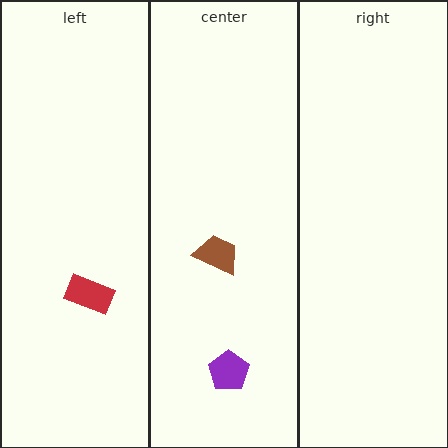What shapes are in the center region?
The purple pentagon, the brown trapezoid.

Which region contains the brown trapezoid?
The center region.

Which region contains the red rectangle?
The left region.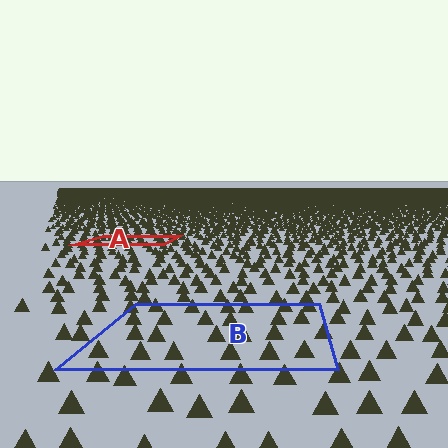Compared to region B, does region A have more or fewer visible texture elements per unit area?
Region A has more texture elements per unit area — they are packed more densely because it is farther away.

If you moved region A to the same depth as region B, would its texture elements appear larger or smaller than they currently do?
They would appear larger. At a closer depth, the same texture elements are projected at a bigger on-screen size.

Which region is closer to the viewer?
Region B is closer. The texture elements there are larger and more spread out.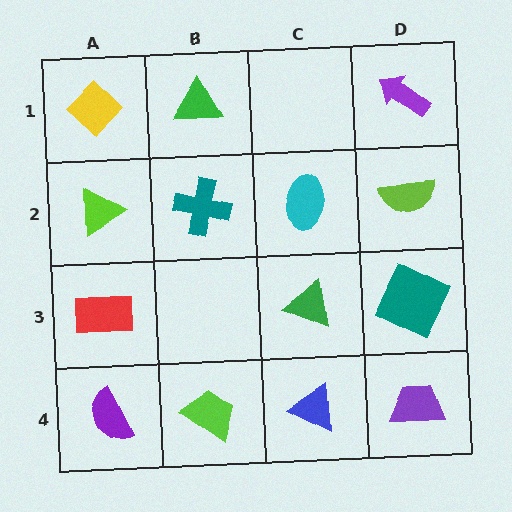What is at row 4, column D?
A purple trapezoid.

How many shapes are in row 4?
4 shapes.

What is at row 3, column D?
A teal square.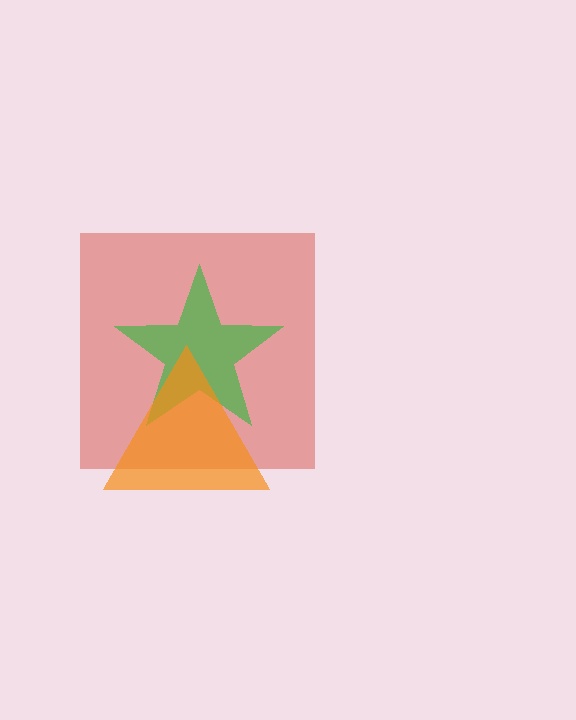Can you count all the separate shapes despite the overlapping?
Yes, there are 3 separate shapes.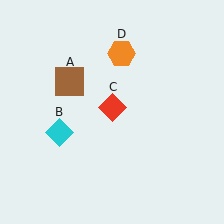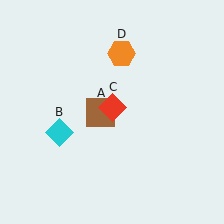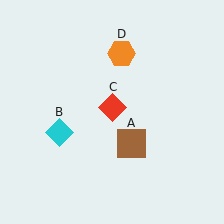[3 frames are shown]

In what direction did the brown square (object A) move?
The brown square (object A) moved down and to the right.